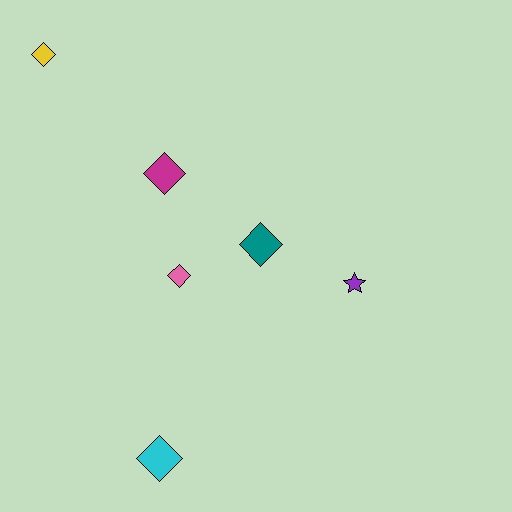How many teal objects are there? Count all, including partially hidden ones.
There is 1 teal object.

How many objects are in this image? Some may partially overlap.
There are 6 objects.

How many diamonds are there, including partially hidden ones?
There are 5 diamonds.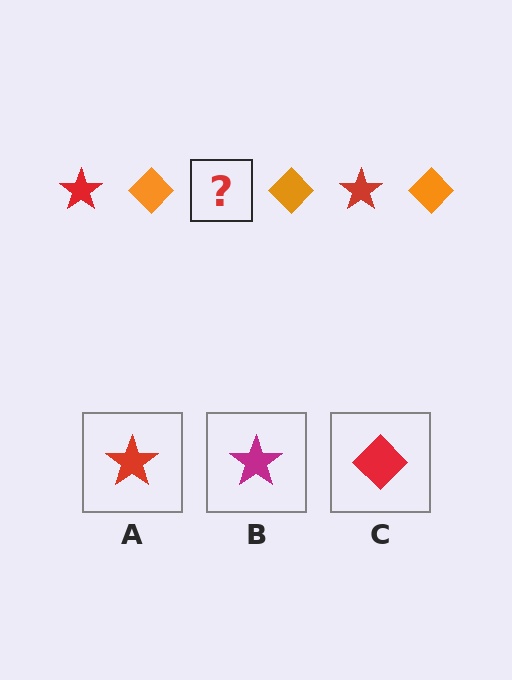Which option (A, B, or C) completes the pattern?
A.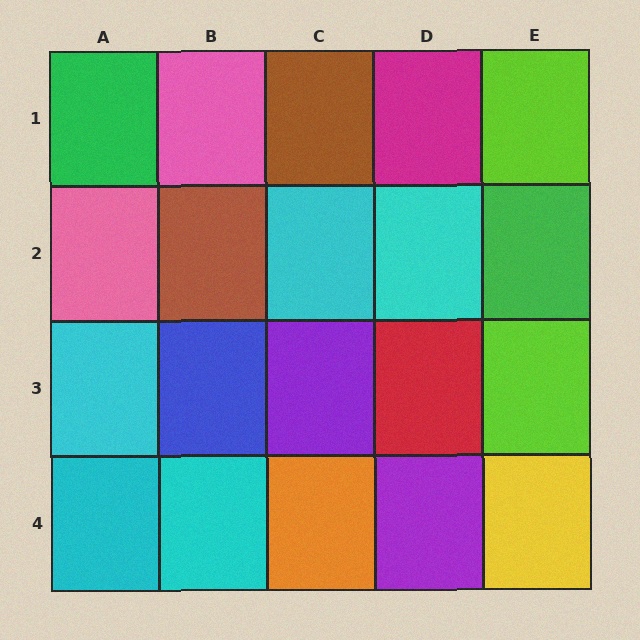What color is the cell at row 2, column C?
Cyan.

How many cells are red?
1 cell is red.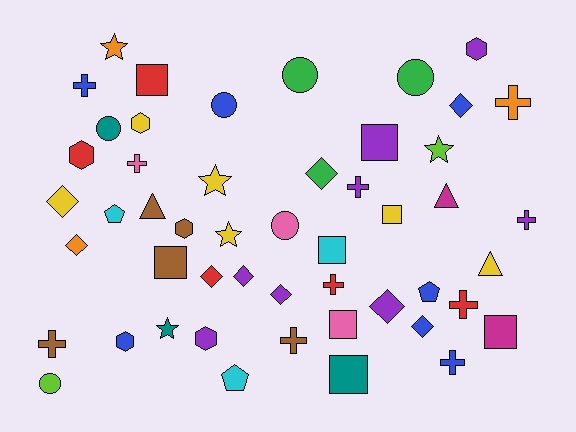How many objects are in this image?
There are 50 objects.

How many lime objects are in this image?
There are 2 lime objects.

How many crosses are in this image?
There are 10 crosses.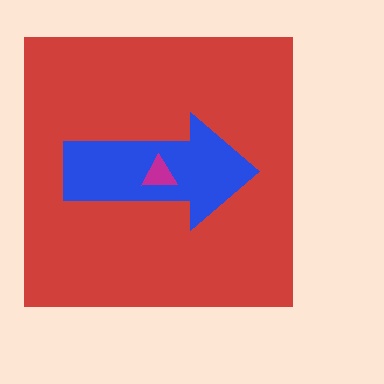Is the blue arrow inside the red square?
Yes.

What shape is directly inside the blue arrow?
The magenta triangle.